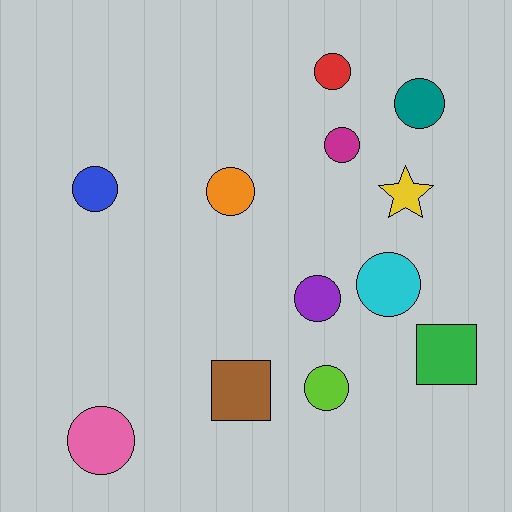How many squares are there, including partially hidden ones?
There are 2 squares.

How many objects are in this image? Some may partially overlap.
There are 12 objects.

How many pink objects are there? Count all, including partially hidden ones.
There is 1 pink object.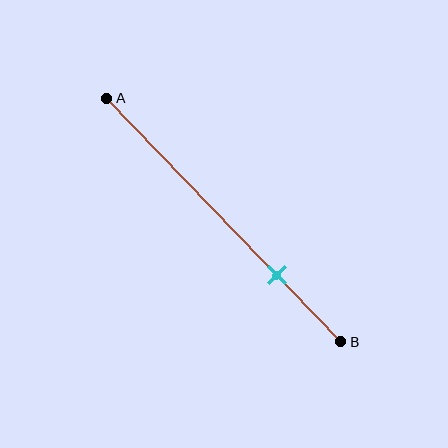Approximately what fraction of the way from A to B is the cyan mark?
The cyan mark is approximately 75% of the way from A to B.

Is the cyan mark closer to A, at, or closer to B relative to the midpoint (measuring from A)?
The cyan mark is closer to point B than the midpoint of segment AB.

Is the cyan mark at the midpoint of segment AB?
No, the mark is at about 75% from A, not at the 50% midpoint.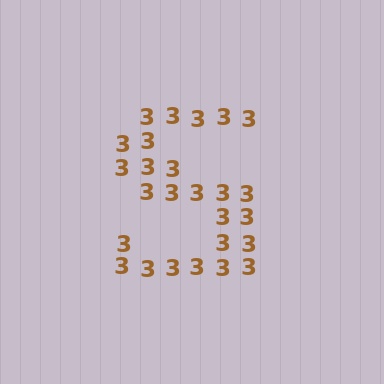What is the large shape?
The large shape is the letter S.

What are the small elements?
The small elements are digit 3's.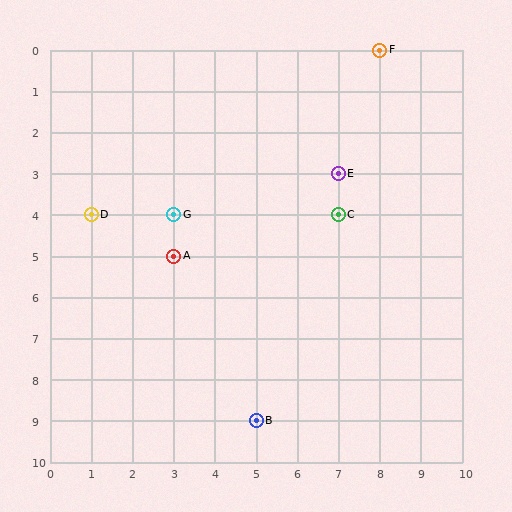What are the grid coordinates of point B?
Point B is at grid coordinates (5, 9).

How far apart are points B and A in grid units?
Points B and A are 2 columns and 4 rows apart (about 4.5 grid units diagonally).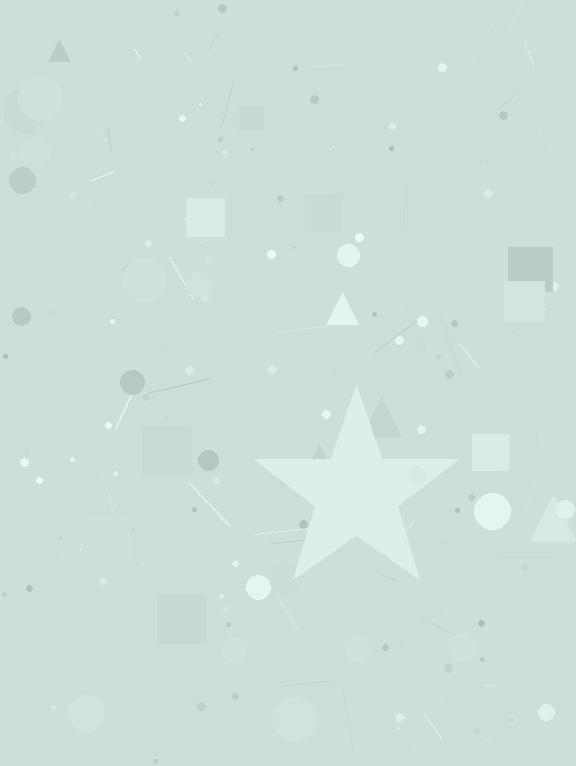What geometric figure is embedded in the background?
A star is embedded in the background.